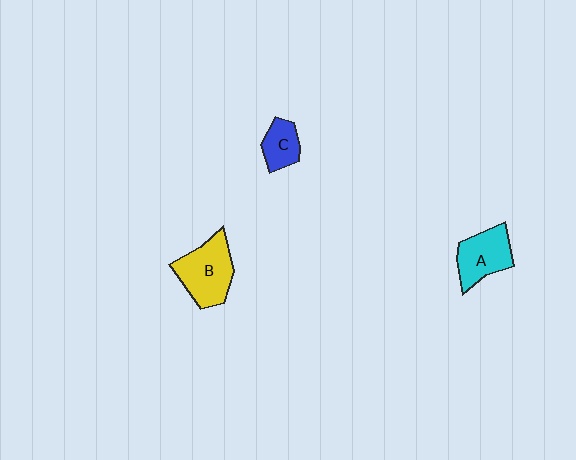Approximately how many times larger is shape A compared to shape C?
Approximately 1.6 times.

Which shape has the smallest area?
Shape C (blue).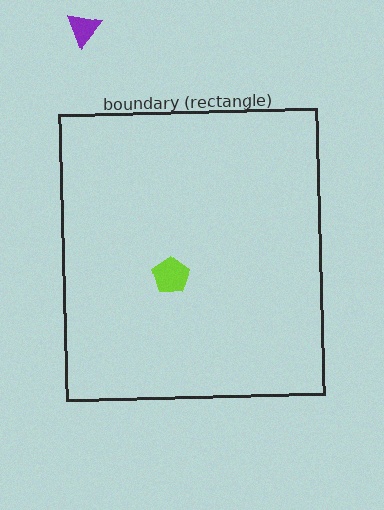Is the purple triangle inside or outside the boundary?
Outside.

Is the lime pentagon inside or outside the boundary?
Inside.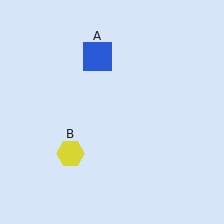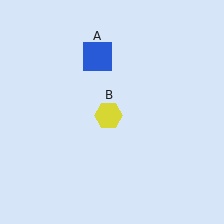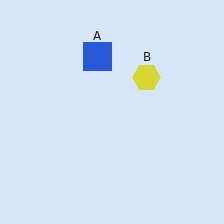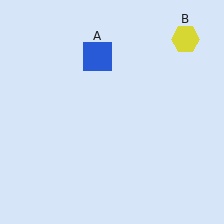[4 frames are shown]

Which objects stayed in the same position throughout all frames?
Blue square (object A) remained stationary.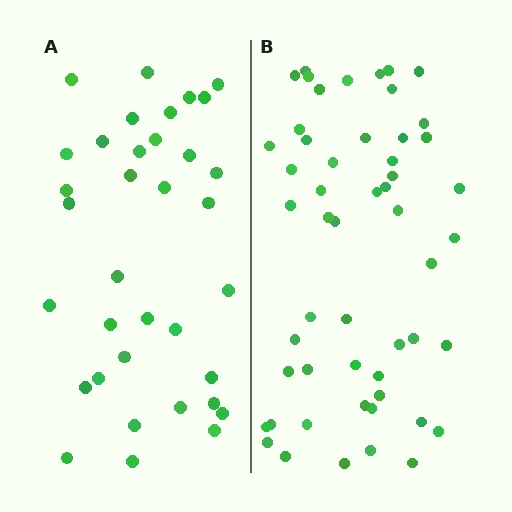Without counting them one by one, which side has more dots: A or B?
Region B (the right region) has more dots.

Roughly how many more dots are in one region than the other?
Region B has approximately 20 more dots than region A.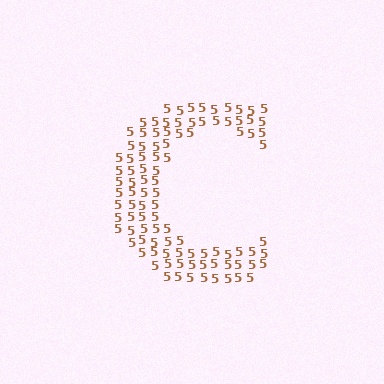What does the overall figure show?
The overall figure shows the letter C.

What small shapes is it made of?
It is made of small digit 5's.